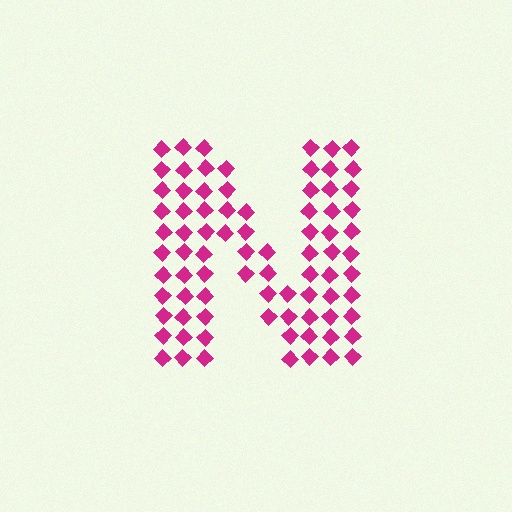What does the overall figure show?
The overall figure shows the letter N.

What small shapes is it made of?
It is made of small diamonds.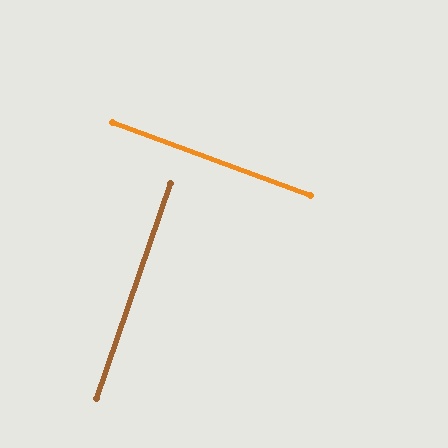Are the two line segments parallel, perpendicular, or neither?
Perpendicular — they meet at approximately 89°.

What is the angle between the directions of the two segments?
Approximately 89 degrees.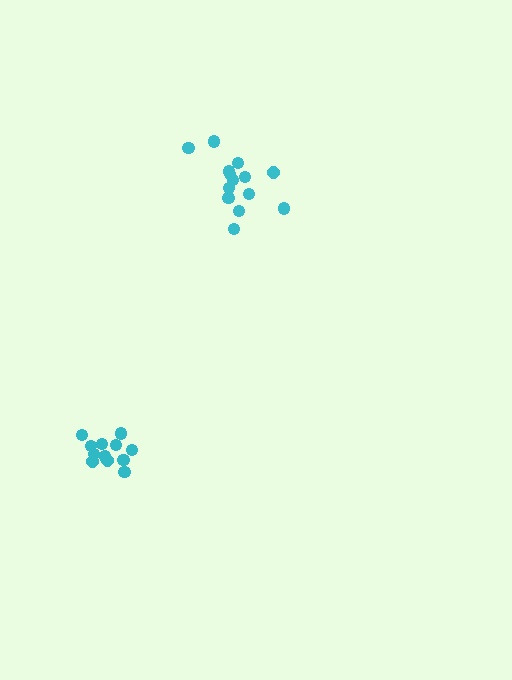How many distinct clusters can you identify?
There are 2 distinct clusters.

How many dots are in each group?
Group 1: 14 dots, Group 2: 12 dots (26 total).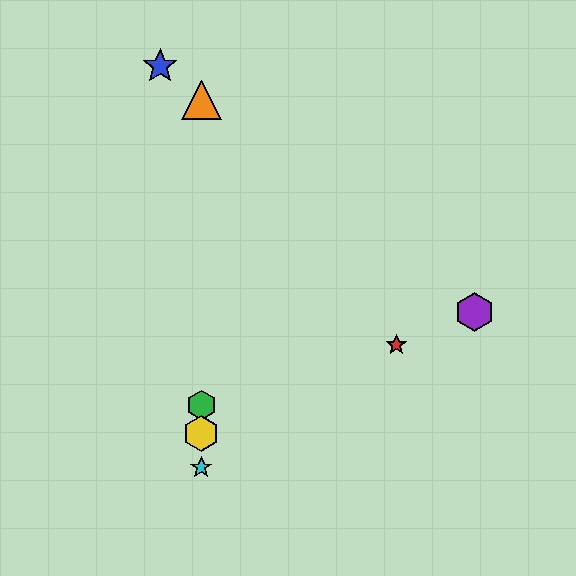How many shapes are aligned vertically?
4 shapes (the green hexagon, the yellow hexagon, the orange triangle, the cyan star) are aligned vertically.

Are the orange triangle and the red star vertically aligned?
No, the orange triangle is at x≈201 and the red star is at x≈396.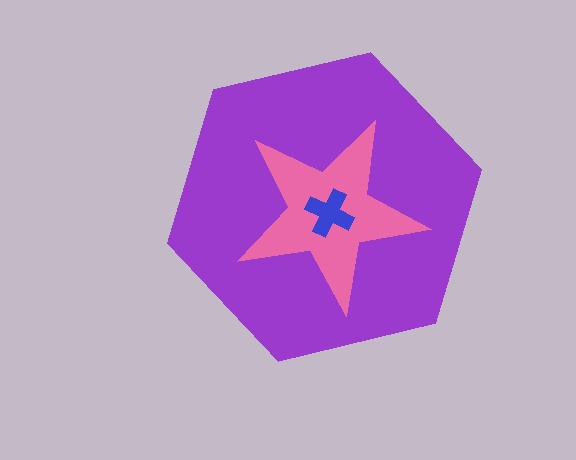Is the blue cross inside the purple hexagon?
Yes.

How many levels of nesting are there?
3.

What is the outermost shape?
The purple hexagon.